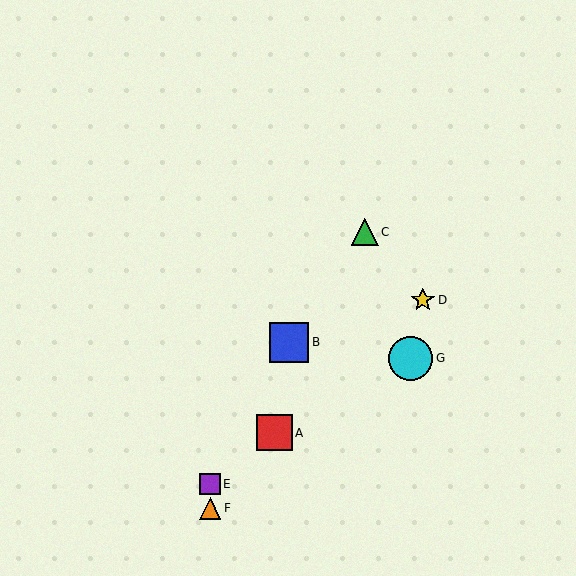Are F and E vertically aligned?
Yes, both are at x≈210.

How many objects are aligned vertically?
2 objects (E, F) are aligned vertically.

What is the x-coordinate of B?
Object B is at x≈289.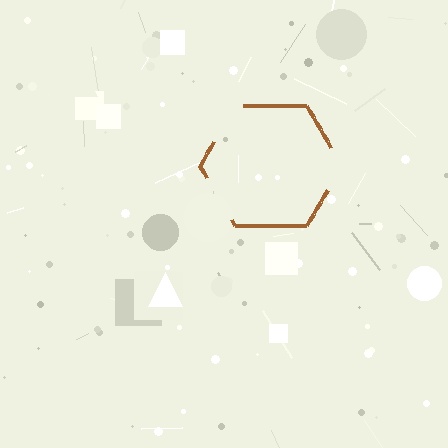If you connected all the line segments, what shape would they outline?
They would outline a hexagon.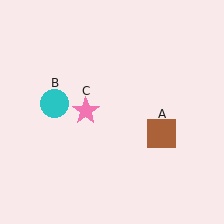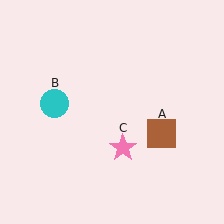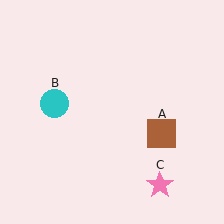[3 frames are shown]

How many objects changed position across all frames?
1 object changed position: pink star (object C).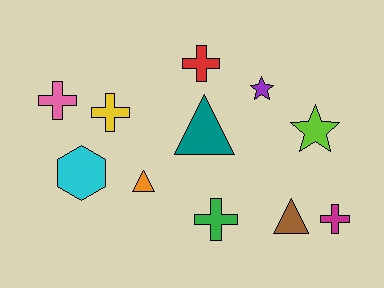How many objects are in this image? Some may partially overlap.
There are 11 objects.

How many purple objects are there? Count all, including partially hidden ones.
There is 1 purple object.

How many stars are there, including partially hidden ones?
There are 2 stars.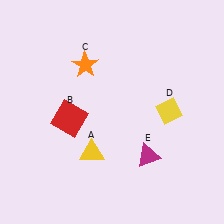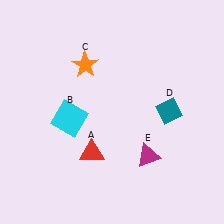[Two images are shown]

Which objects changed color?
A changed from yellow to red. B changed from red to cyan. D changed from yellow to teal.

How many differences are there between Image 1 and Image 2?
There are 3 differences between the two images.